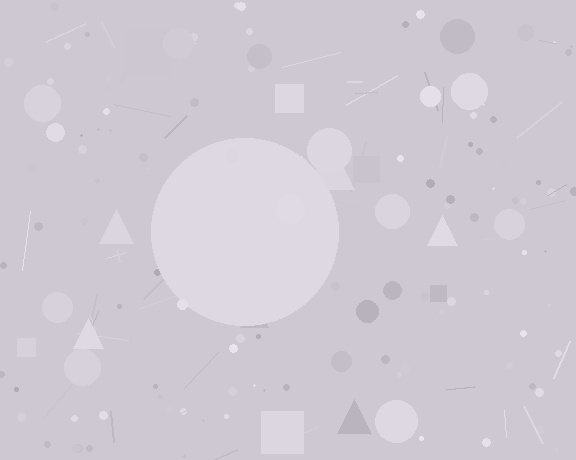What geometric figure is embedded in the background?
A circle is embedded in the background.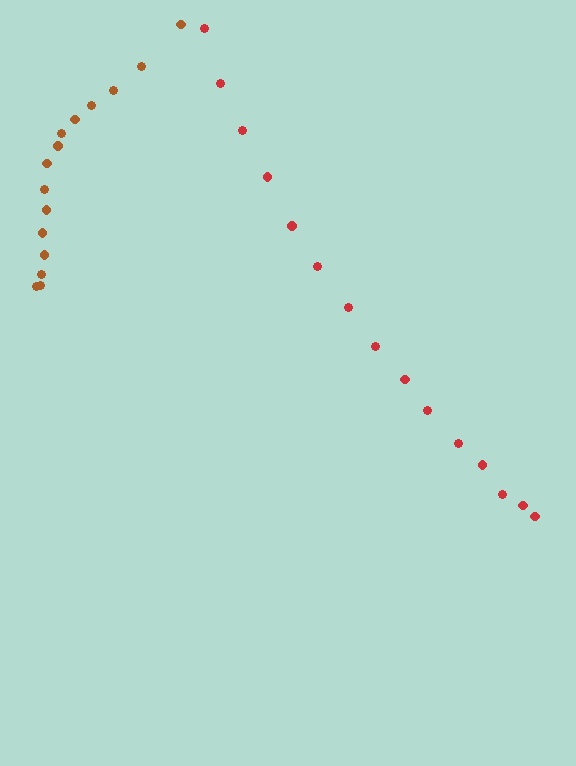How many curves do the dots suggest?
There are 2 distinct paths.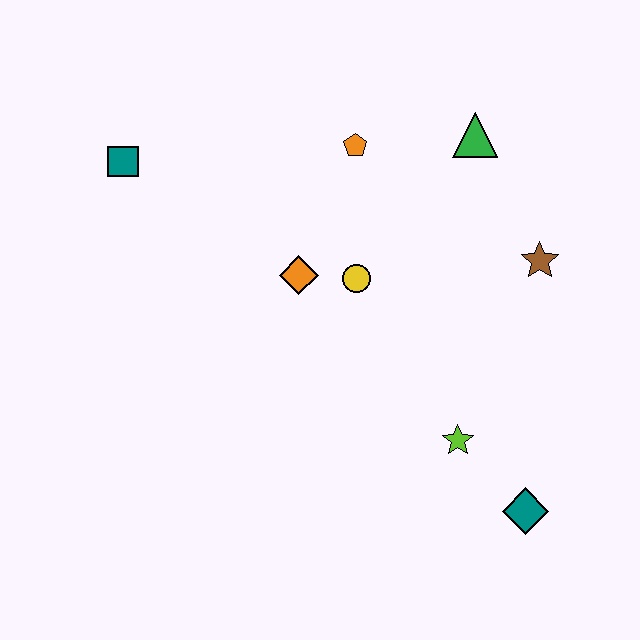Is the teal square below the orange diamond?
No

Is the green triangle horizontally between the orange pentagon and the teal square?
No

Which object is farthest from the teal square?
The teal diamond is farthest from the teal square.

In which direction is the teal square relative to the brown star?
The teal square is to the left of the brown star.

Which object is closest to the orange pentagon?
The green triangle is closest to the orange pentagon.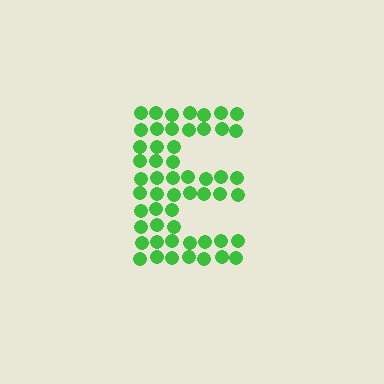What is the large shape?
The large shape is the letter E.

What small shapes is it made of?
It is made of small circles.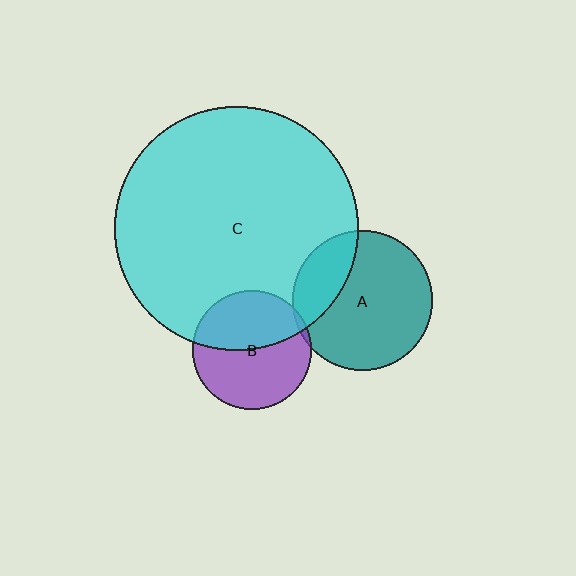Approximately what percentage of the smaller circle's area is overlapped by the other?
Approximately 5%.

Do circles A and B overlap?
Yes.